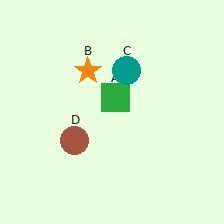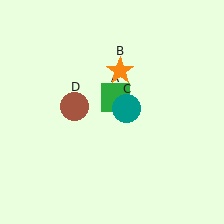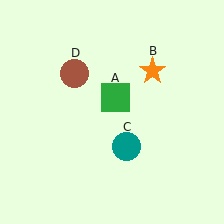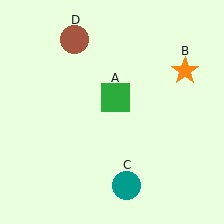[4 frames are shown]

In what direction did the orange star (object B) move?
The orange star (object B) moved right.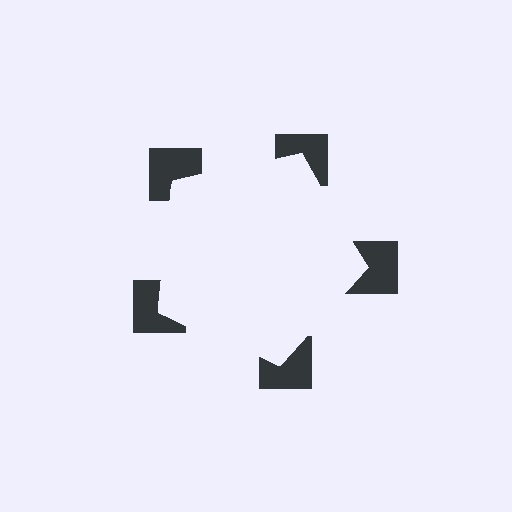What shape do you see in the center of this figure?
An illusory pentagon — its edges are inferred from the aligned wedge cuts in the notched squares, not physically drawn.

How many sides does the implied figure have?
5 sides.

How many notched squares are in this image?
There are 5 — one at each vertex of the illusory pentagon.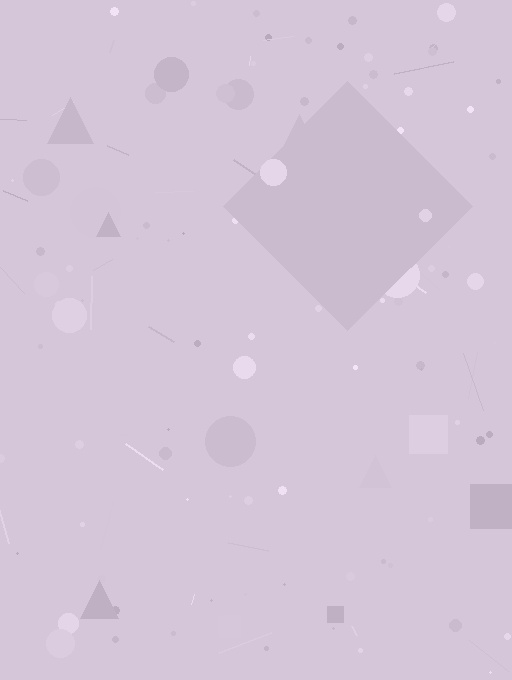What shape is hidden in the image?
A diamond is hidden in the image.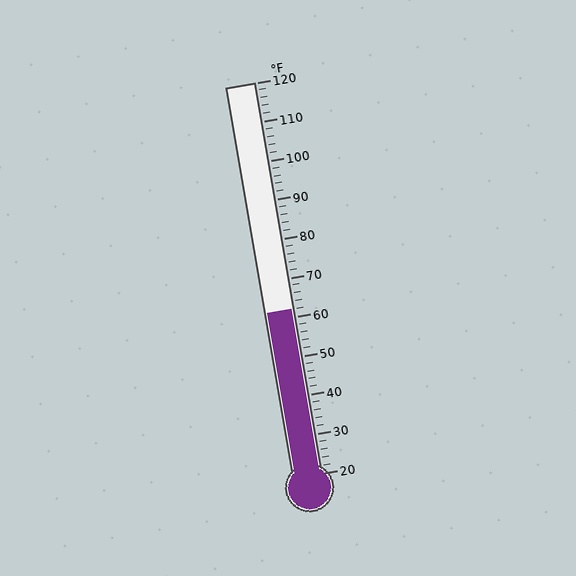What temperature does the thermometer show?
The thermometer shows approximately 62°F.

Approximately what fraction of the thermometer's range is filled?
The thermometer is filled to approximately 40% of its range.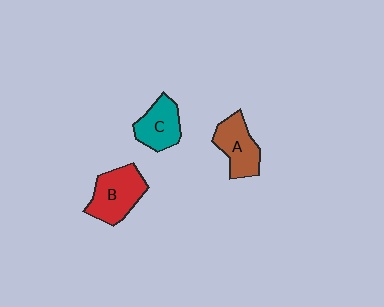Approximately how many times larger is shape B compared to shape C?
Approximately 1.3 times.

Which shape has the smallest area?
Shape C (teal).